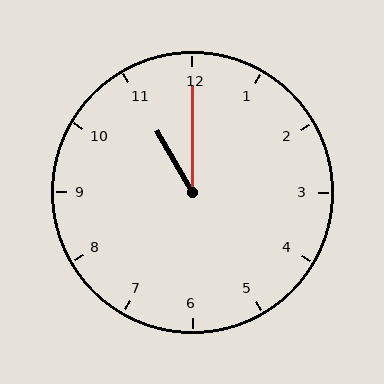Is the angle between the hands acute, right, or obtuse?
It is acute.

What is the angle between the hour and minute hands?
Approximately 30 degrees.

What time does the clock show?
11:00.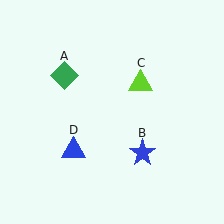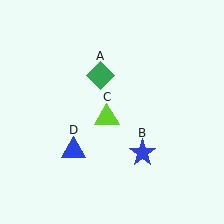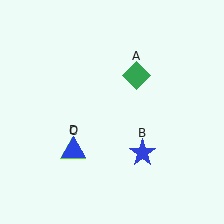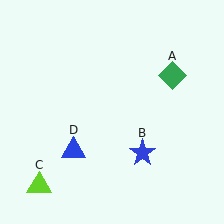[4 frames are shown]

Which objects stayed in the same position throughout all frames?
Blue star (object B) and blue triangle (object D) remained stationary.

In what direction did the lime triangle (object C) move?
The lime triangle (object C) moved down and to the left.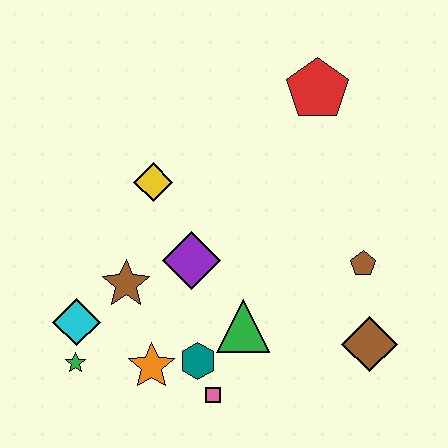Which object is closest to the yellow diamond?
The purple diamond is closest to the yellow diamond.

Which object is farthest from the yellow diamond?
The brown diamond is farthest from the yellow diamond.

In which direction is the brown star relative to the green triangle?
The brown star is to the left of the green triangle.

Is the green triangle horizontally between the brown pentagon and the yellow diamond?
Yes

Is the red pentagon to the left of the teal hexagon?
No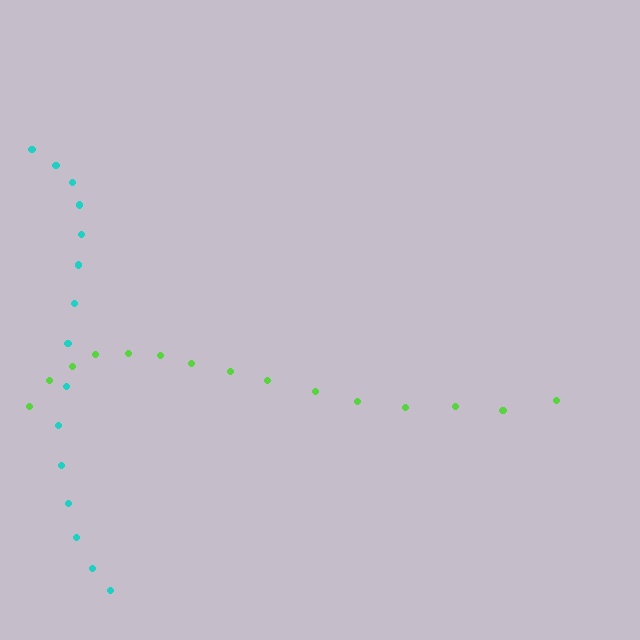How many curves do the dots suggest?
There are 2 distinct paths.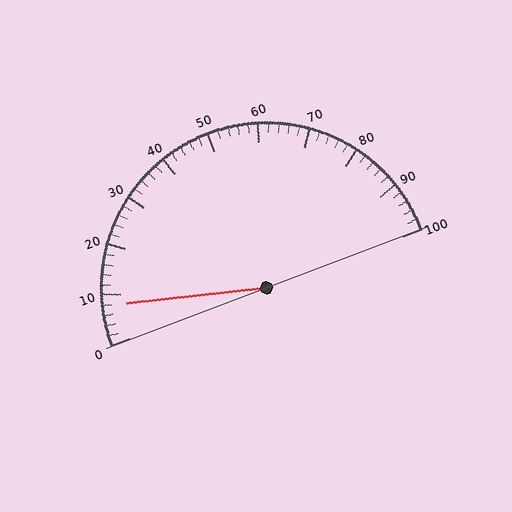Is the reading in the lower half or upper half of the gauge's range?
The reading is in the lower half of the range (0 to 100).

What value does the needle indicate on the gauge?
The needle indicates approximately 8.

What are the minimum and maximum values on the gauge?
The gauge ranges from 0 to 100.